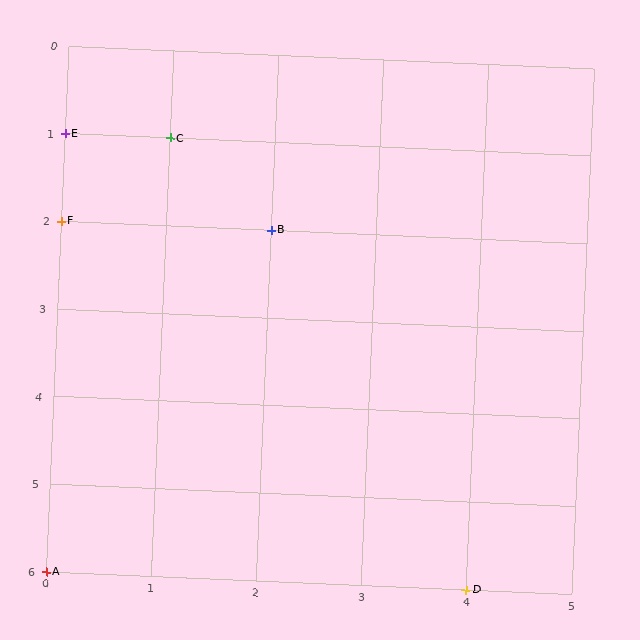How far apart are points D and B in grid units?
Points D and B are 2 columns and 4 rows apart (about 4.5 grid units diagonally).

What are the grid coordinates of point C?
Point C is at grid coordinates (1, 1).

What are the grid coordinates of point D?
Point D is at grid coordinates (4, 6).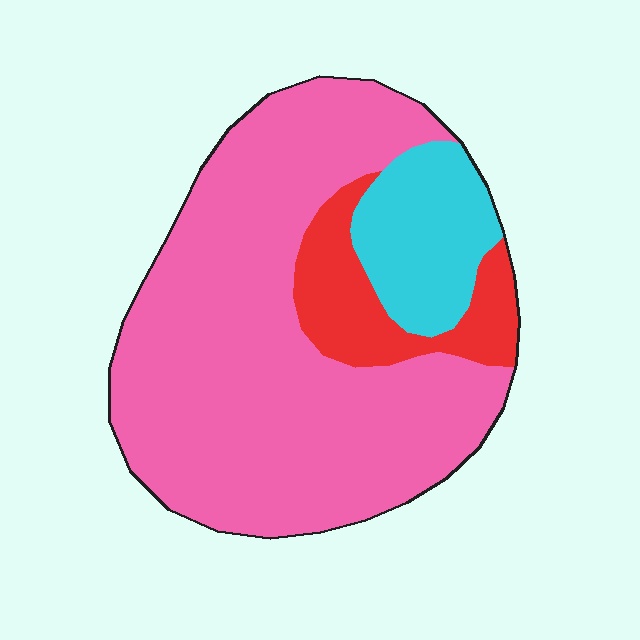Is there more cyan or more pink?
Pink.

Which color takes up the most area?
Pink, at roughly 70%.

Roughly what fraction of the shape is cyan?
Cyan takes up about one eighth (1/8) of the shape.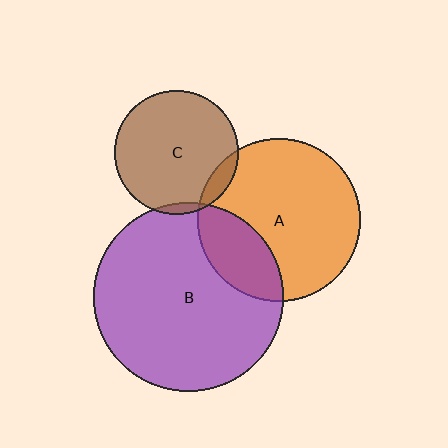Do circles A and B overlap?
Yes.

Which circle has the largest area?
Circle B (purple).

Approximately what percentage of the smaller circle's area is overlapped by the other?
Approximately 25%.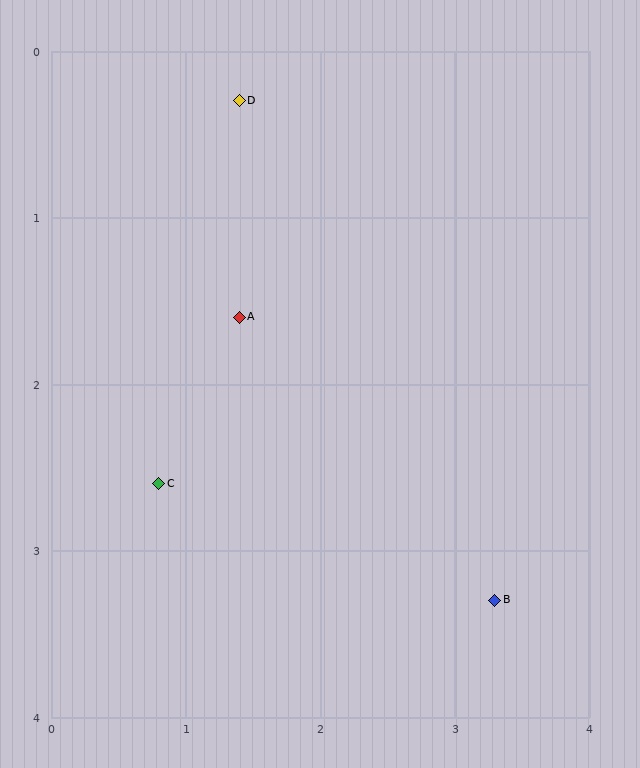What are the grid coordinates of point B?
Point B is at approximately (3.3, 3.3).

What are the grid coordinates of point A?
Point A is at approximately (1.4, 1.6).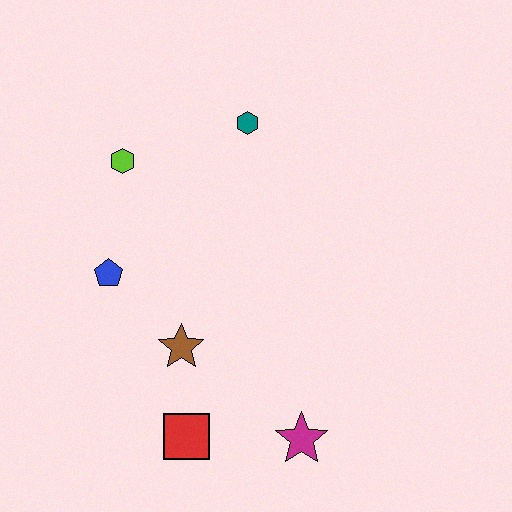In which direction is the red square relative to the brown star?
The red square is below the brown star.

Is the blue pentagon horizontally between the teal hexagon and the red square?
No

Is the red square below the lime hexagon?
Yes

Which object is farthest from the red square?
The teal hexagon is farthest from the red square.